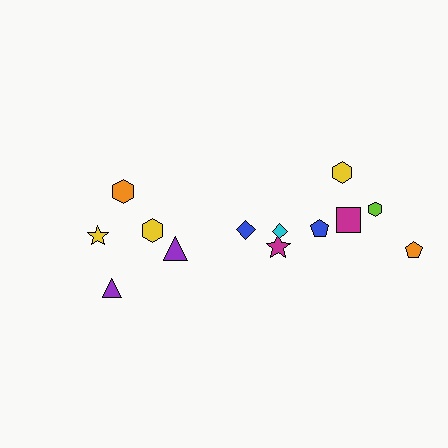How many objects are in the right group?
There are 8 objects.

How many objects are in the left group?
There are 5 objects.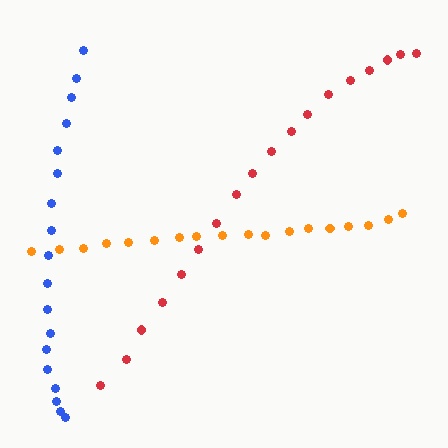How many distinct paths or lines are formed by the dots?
There are 3 distinct paths.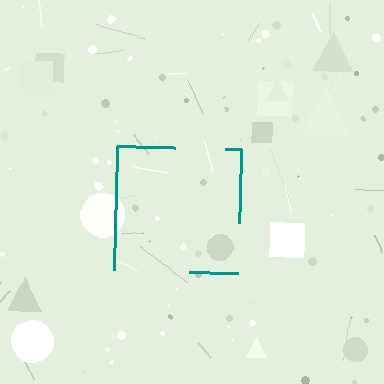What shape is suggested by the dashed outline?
The dashed outline suggests a square.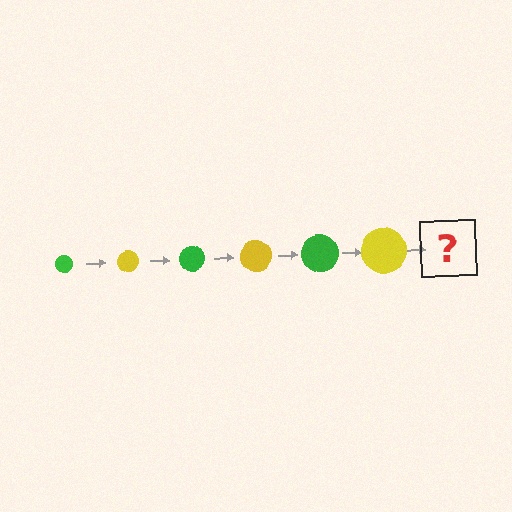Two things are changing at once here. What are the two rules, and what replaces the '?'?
The two rules are that the circle grows larger each step and the color cycles through green and yellow. The '?' should be a green circle, larger than the previous one.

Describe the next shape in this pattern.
It should be a green circle, larger than the previous one.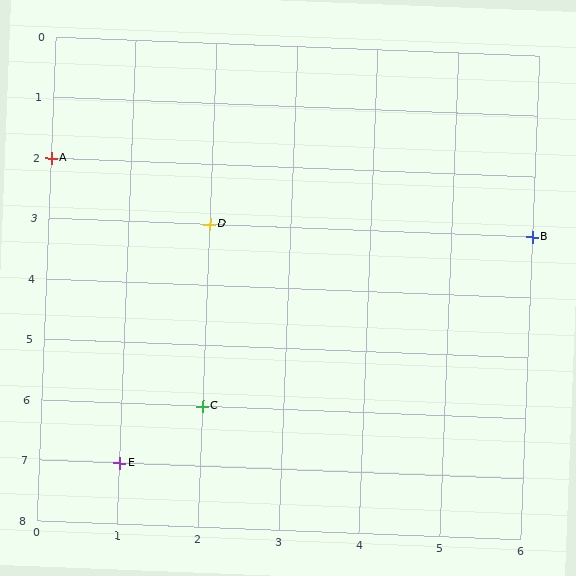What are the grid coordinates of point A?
Point A is at grid coordinates (0, 2).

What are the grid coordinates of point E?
Point E is at grid coordinates (1, 7).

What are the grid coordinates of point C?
Point C is at grid coordinates (2, 6).